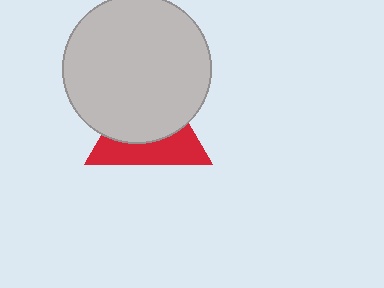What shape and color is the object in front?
The object in front is a light gray circle.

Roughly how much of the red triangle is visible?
A small part of it is visible (roughly 43%).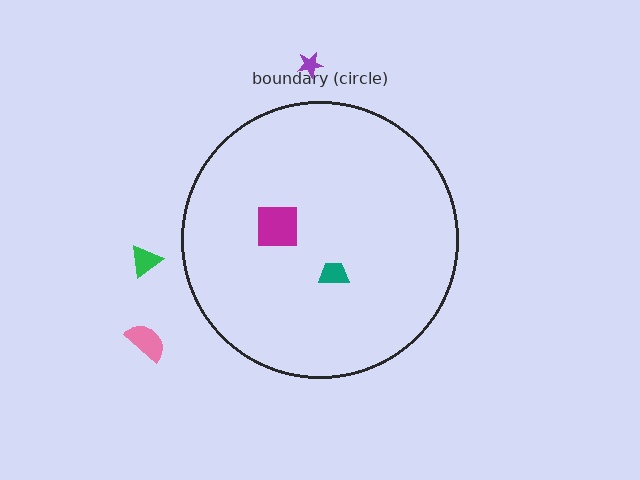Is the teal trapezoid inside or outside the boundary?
Inside.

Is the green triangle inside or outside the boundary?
Outside.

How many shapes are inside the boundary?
2 inside, 3 outside.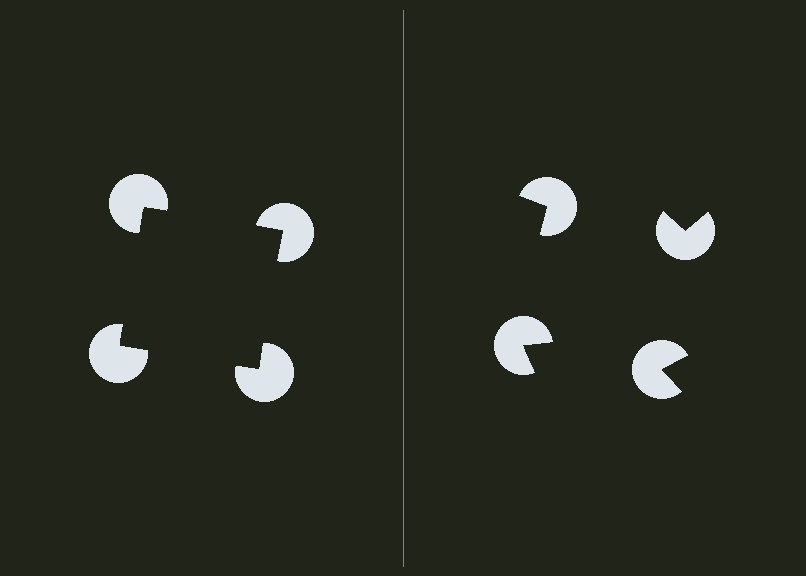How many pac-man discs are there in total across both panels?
8 — 4 on each side.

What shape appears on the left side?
An illusory square.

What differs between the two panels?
The pac-man discs are positioned identically on both sides; only the wedge orientations differ. On the left they align to a square; on the right they are misaligned.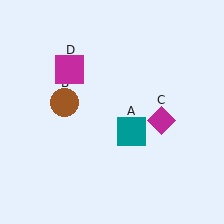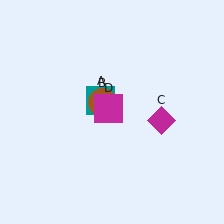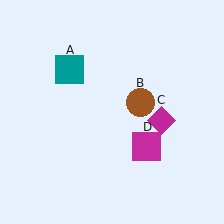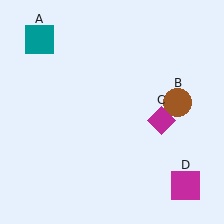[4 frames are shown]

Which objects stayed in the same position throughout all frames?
Magenta diamond (object C) remained stationary.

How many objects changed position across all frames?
3 objects changed position: teal square (object A), brown circle (object B), magenta square (object D).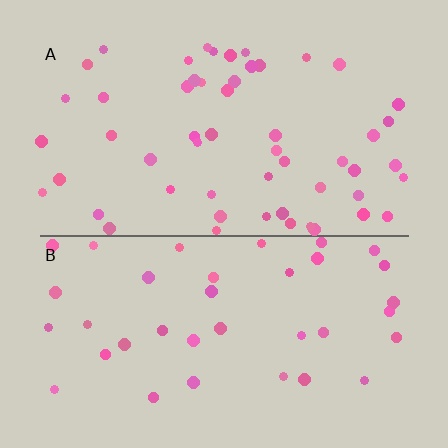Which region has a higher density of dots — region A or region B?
A (the top).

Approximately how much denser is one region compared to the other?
Approximately 1.5× — region A over region B.